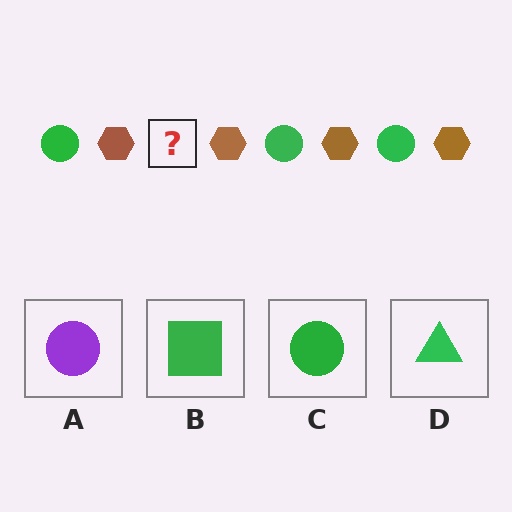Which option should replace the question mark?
Option C.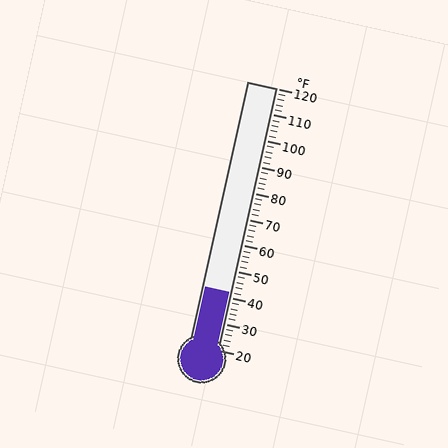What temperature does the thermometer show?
The thermometer shows approximately 42°F.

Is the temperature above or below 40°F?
The temperature is above 40°F.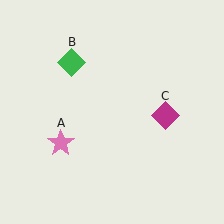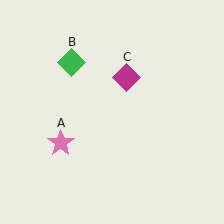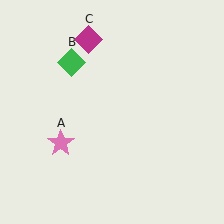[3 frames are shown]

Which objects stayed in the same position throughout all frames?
Pink star (object A) and green diamond (object B) remained stationary.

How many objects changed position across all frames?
1 object changed position: magenta diamond (object C).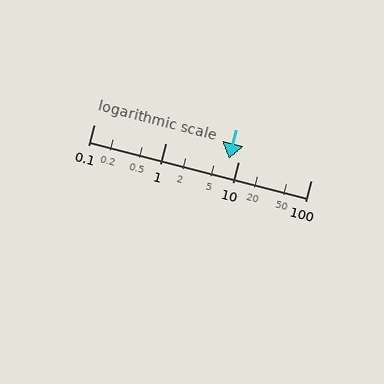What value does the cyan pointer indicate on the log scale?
The pointer indicates approximately 7.3.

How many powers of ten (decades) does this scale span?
The scale spans 3 decades, from 0.1 to 100.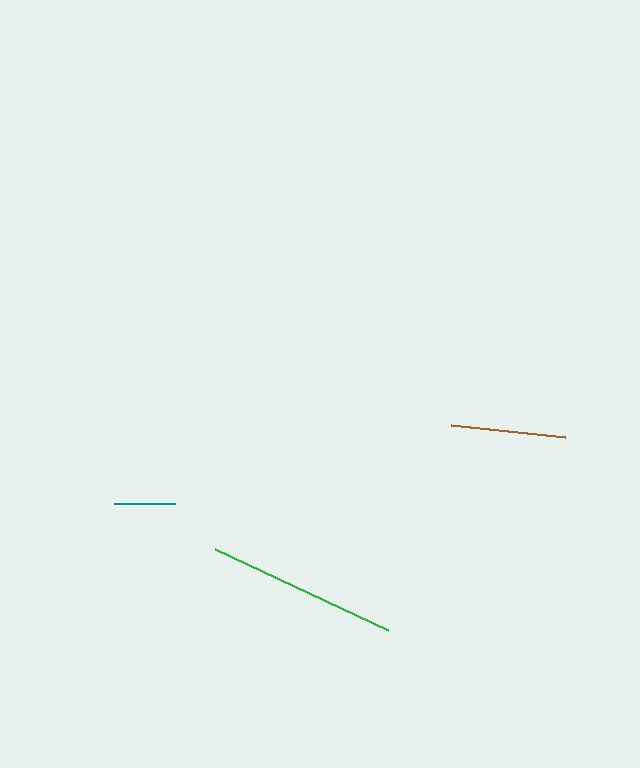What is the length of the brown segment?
The brown segment is approximately 114 pixels long.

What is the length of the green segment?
The green segment is approximately 192 pixels long.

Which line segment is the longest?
The green line is the longest at approximately 192 pixels.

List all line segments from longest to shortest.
From longest to shortest: green, brown, teal.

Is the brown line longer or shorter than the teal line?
The brown line is longer than the teal line.